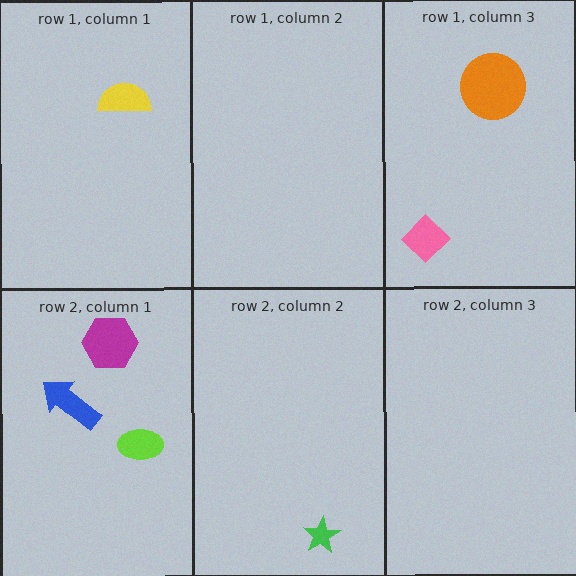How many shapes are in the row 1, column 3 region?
2.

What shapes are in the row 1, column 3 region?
The pink diamond, the orange circle.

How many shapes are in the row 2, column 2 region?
1.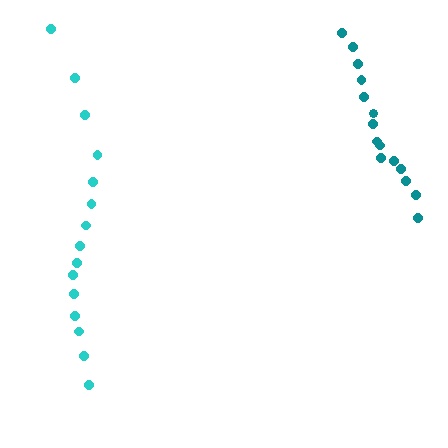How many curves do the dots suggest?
There are 2 distinct paths.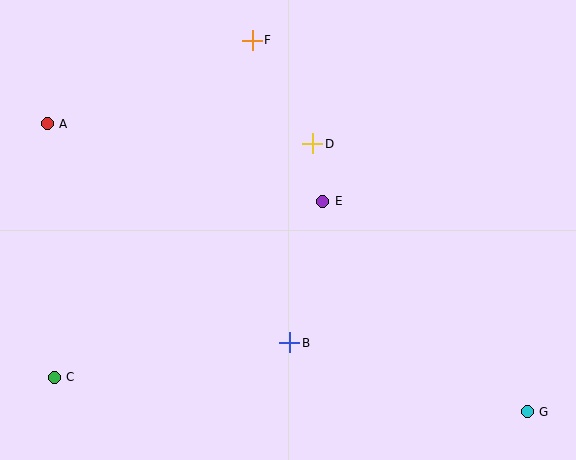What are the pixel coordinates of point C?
Point C is at (54, 377).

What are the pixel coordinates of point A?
Point A is at (47, 124).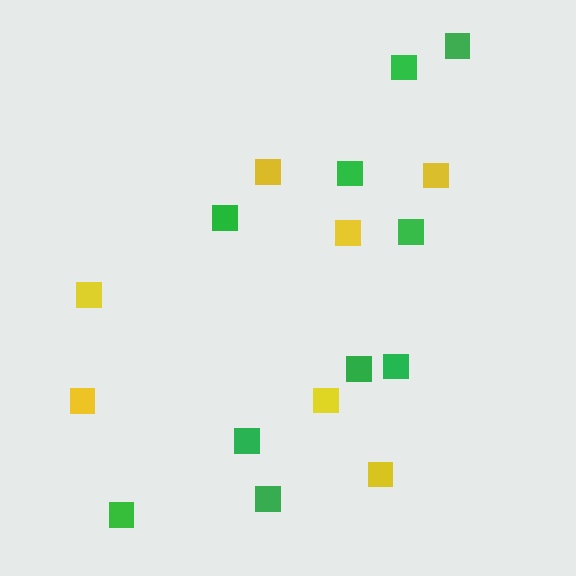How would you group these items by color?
There are 2 groups: one group of yellow squares (7) and one group of green squares (10).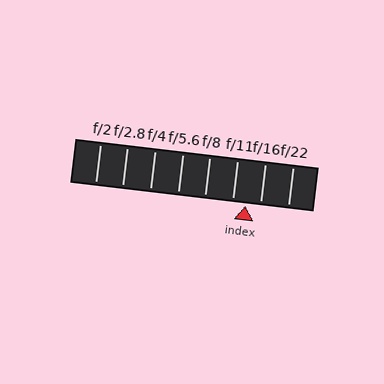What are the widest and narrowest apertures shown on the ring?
The widest aperture shown is f/2 and the narrowest is f/22.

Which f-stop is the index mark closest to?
The index mark is closest to f/11.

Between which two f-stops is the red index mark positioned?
The index mark is between f/11 and f/16.